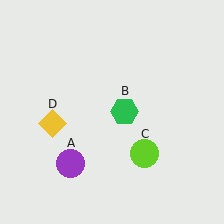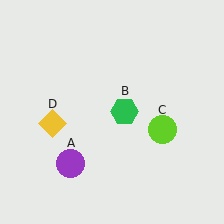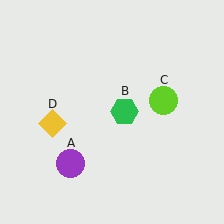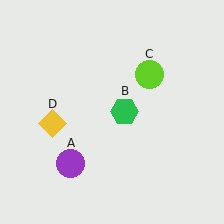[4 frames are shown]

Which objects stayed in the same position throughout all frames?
Purple circle (object A) and green hexagon (object B) and yellow diamond (object D) remained stationary.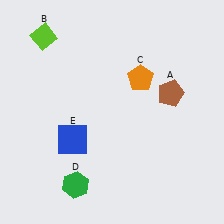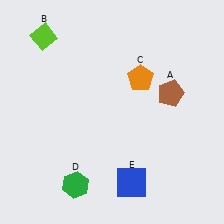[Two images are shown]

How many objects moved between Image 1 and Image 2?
1 object moved between the two images.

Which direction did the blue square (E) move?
The blue square (E) moved right.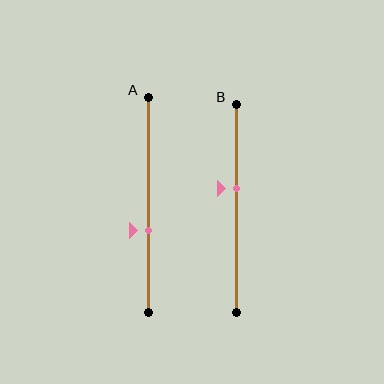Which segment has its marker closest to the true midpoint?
Segment B has its marker closest to the true midpoint.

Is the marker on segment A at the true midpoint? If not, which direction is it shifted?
No, the marker on segment A is shifted downward by about 12% of the segment length.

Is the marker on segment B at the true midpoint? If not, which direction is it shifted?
No, the marker on segment B is shifted upward by about 10% of the segment length.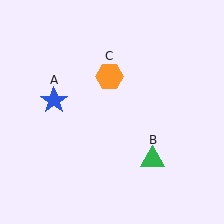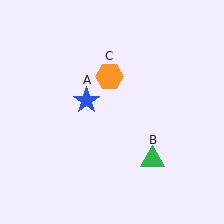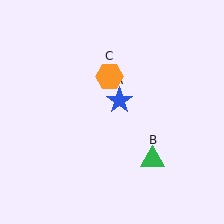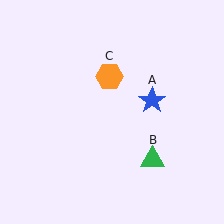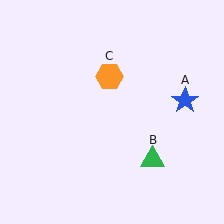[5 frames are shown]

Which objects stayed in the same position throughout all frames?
Green triangle (object B) and orange hexagon (object C) remained stationary.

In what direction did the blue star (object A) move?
The blue star (object A) moved right.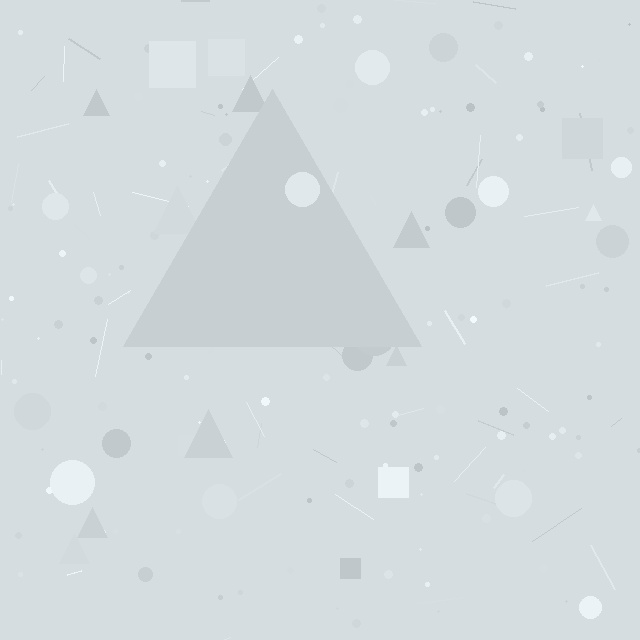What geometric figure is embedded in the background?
A triangle is embedded in the background.